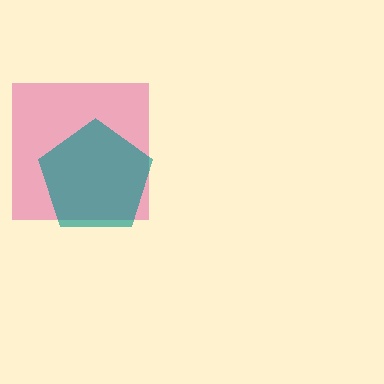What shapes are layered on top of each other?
The layered shapes are: a pink square, a teal pentagon.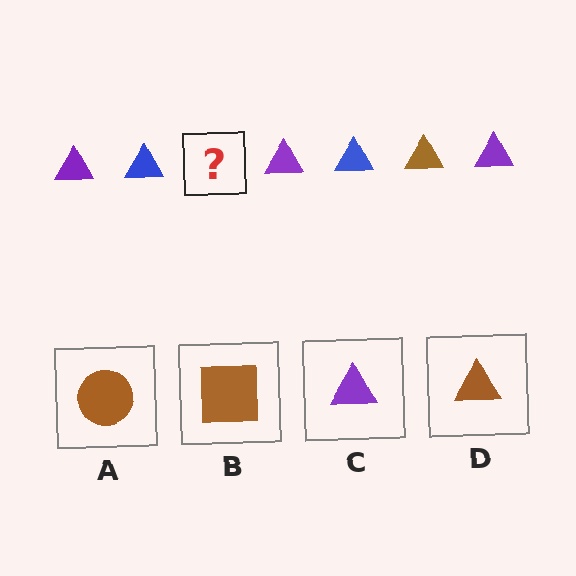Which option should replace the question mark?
Option D.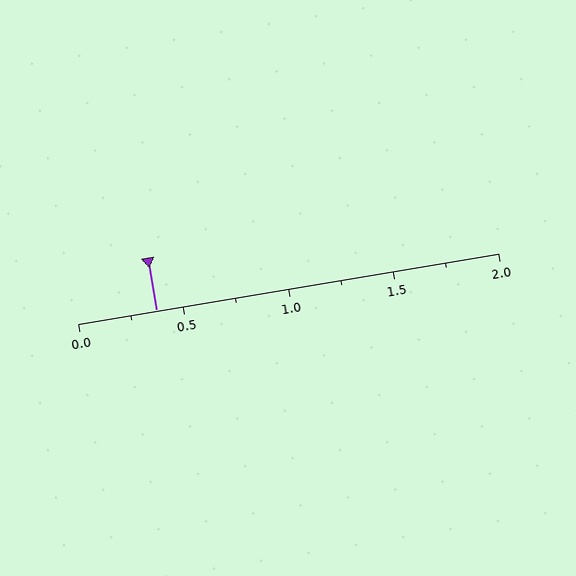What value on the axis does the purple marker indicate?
The marker indicates approximately 0.38.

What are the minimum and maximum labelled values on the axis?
The axis runs from 0.0 to 2.0.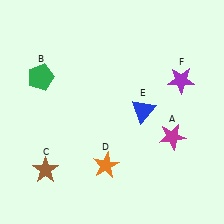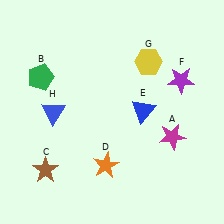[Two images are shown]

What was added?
A yellow hexagon (G), a blue triangle (H) were added in Image 2.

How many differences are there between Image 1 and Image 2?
There are 2 differences between the two images.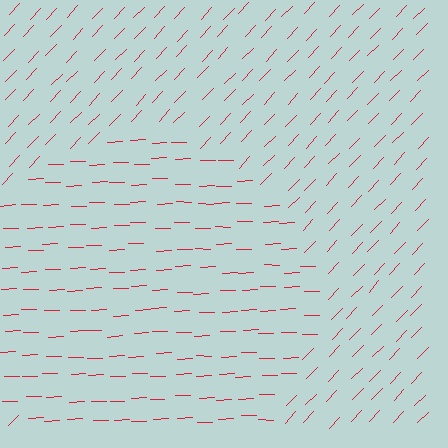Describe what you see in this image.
The image is filled with small red line segments. A circle region in the image has lines oriented differently from the surrounding lines, creating a visible texture boundary.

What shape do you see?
I see a circle.